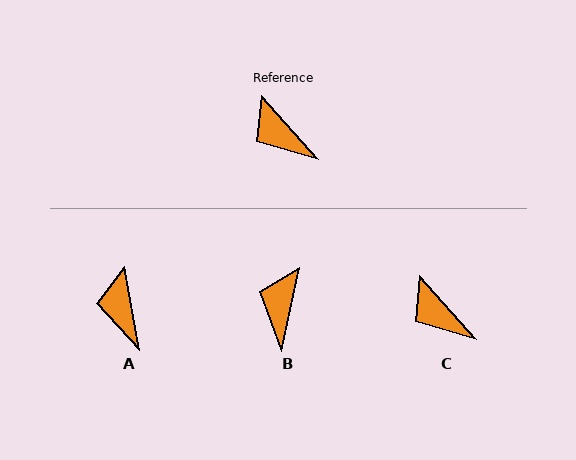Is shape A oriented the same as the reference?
No, it is off by about 31 degrees.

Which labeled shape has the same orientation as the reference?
C.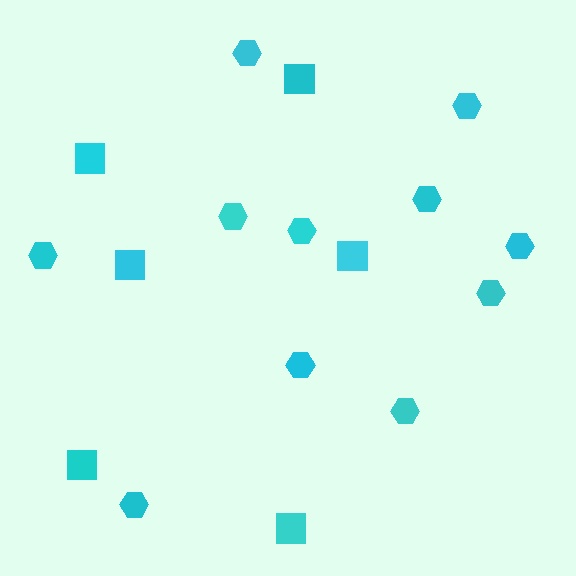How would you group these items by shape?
There are 2 groups: one group of hexagons (11) and one group of squares (6).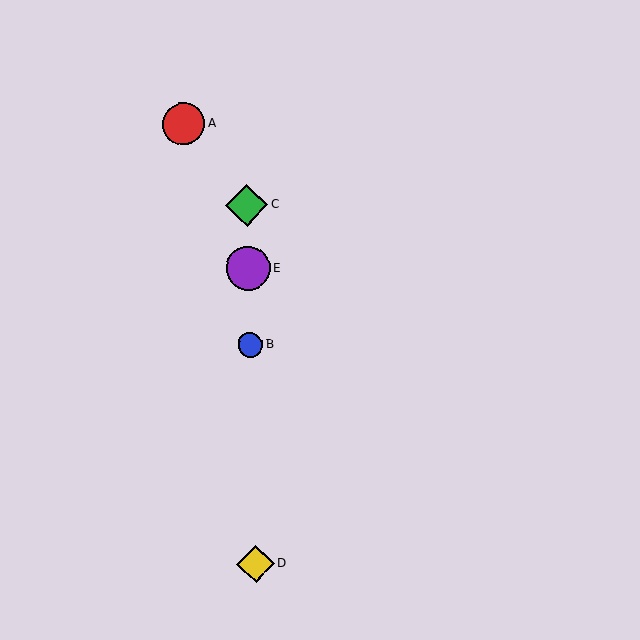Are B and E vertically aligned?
Yes, both are at x≈250.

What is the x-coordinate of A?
Object A is at x≈184.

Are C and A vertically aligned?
No, C is at x≈247 and A is at x≈184.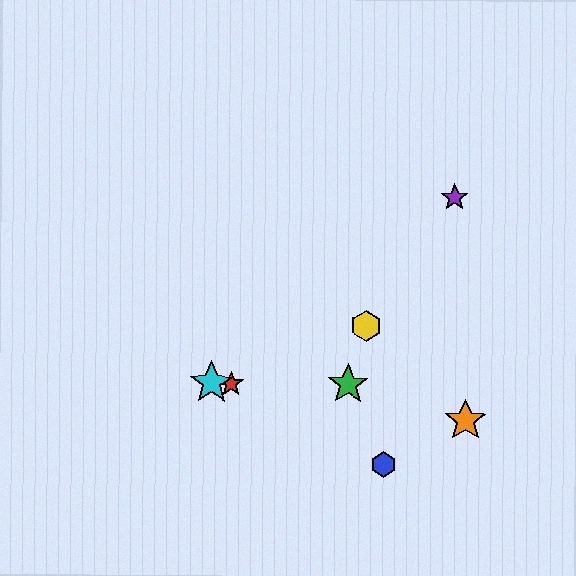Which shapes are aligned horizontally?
The red star, the green star, the cyan star are aligned horizontally.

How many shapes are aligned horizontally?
3 shapes (the red star, the green star, the cyan star) are aligned horizontally.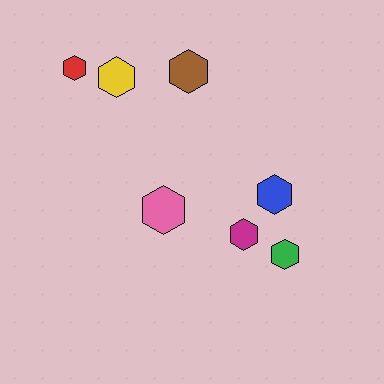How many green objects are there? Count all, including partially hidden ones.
There is 1 green object.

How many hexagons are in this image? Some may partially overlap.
There are 7 hexagons.